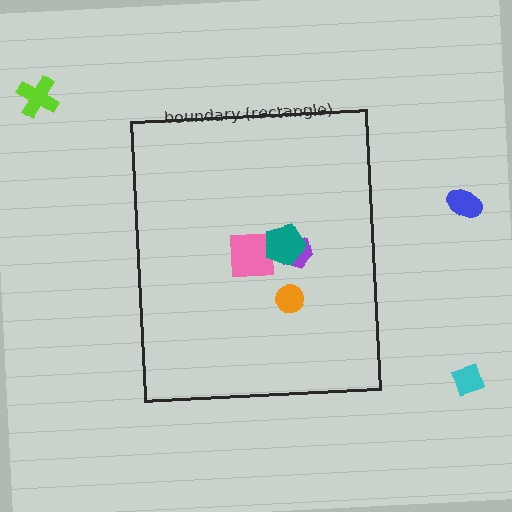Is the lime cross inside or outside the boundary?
Outside.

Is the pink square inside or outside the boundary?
Inside.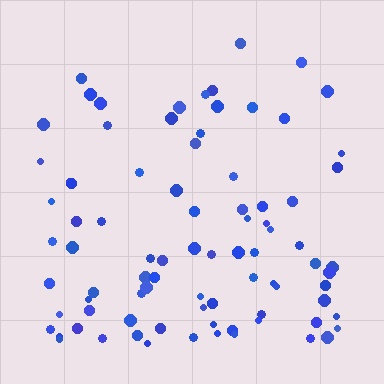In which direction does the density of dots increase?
From top to bottom, with the bottom side densest.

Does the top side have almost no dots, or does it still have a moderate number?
Still a moderate number, just noticeably fewer than the bottom.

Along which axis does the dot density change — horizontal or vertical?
Vertical.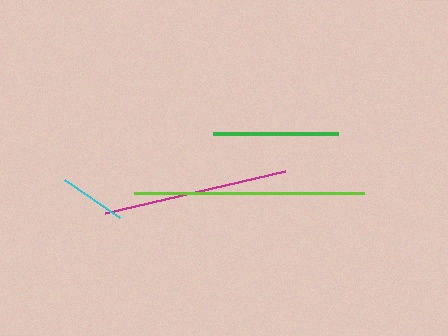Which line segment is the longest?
The lime line is the longest at approximately 230 pixels.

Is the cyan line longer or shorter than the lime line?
The lime line is longer than the cyan line.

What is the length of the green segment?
The green segment is approximately 125 pixels long.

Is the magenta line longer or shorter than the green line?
The magenta line is longer than the green line.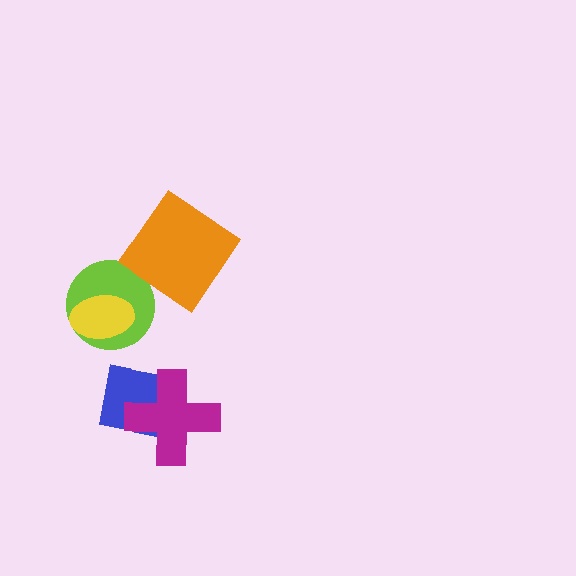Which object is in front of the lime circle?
The yellow ellipse is in front of the lime circle.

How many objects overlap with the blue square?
1 object overlaps with the blue square.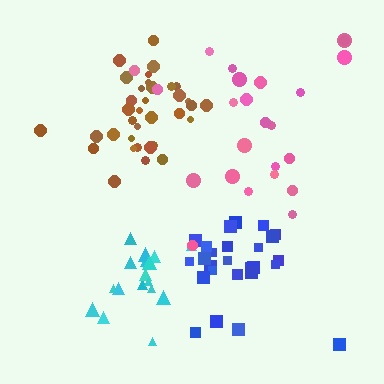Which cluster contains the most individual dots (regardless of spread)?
Brown (35).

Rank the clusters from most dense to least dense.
brown, blue, cyan, pink.